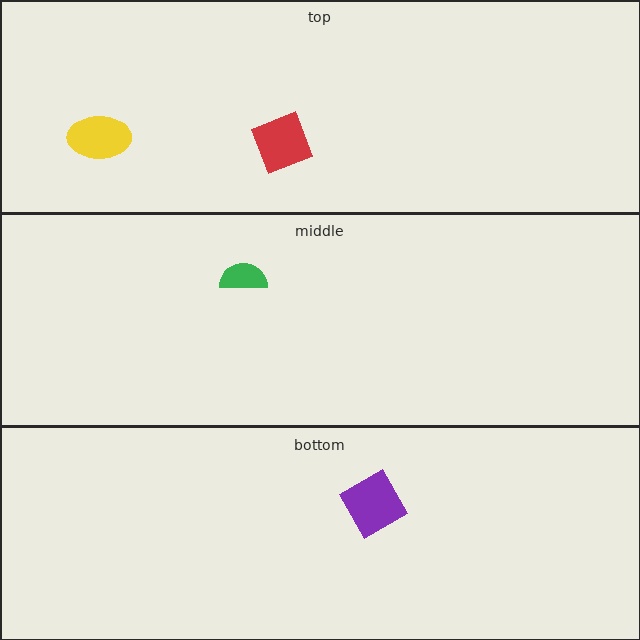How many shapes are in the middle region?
1.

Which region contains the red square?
The top region.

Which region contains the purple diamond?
The bottom region.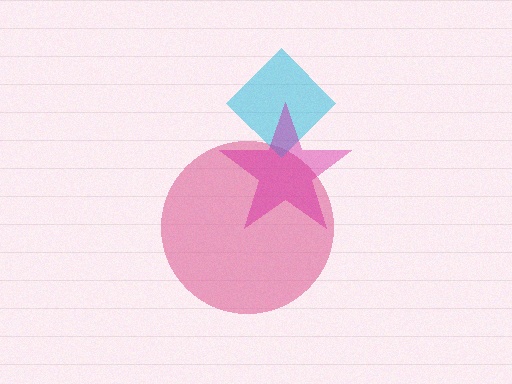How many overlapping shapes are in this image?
There are 3 overlapping shapes in the image.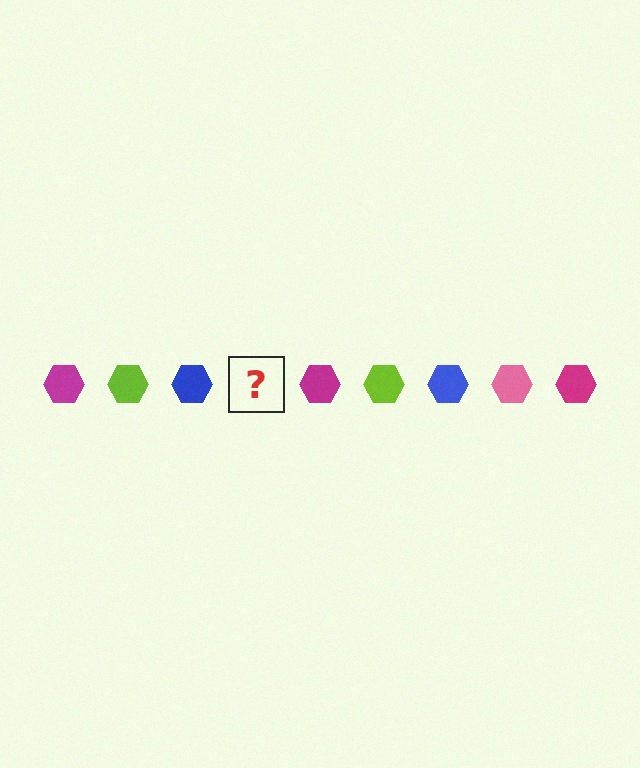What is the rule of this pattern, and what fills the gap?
The rule is that the pattern cycles through magenta, lime, blue, pink hexagons. The gap should be filled with a pink hexagon.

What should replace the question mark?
The question mark should be replaced with a pink hexagon.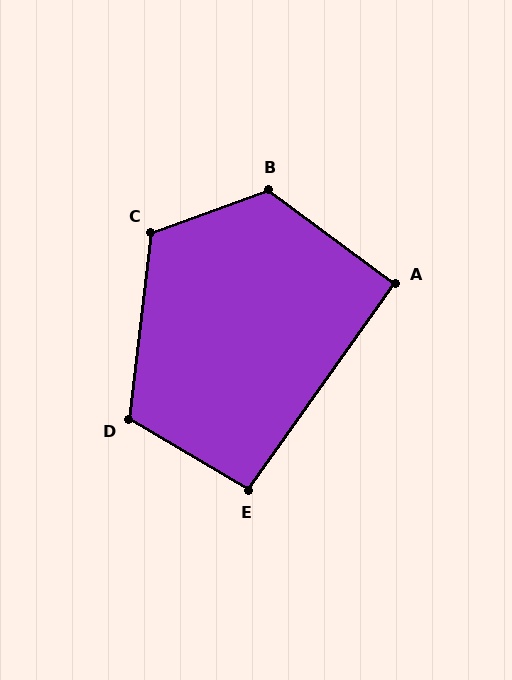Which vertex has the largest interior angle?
B, at approximately 124 degrees.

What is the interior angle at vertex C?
Approximately 117 degrees (obtuse).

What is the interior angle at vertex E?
Approximately 95 degrees (obtuse).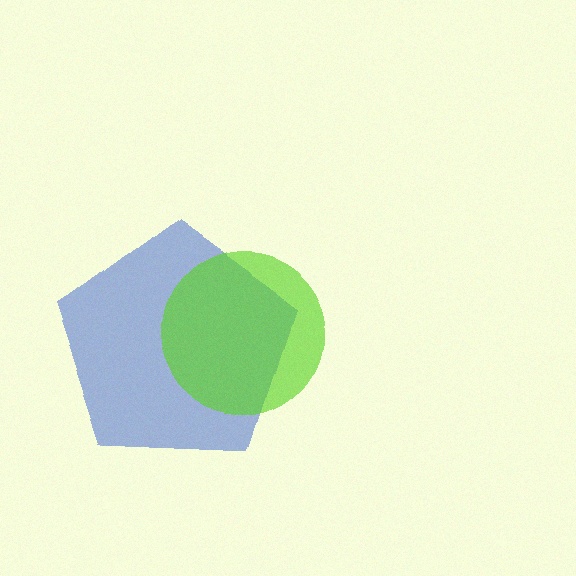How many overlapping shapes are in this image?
There are 2 overlapping shapes in the image.